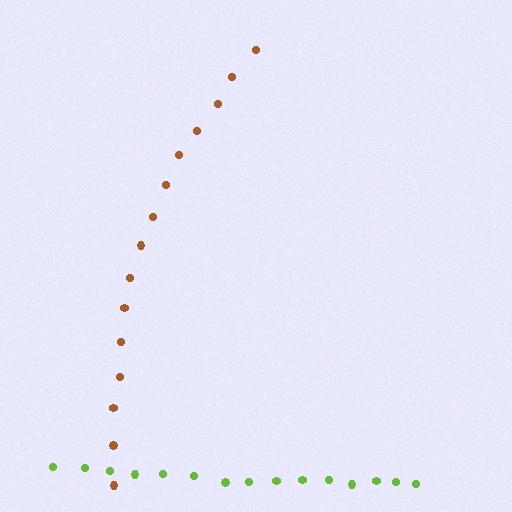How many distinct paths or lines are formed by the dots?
There are 2 distinct paths.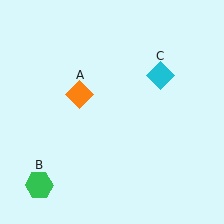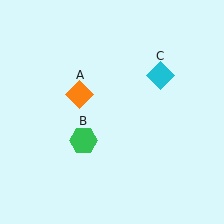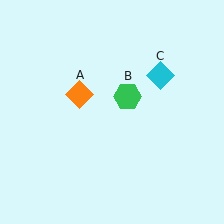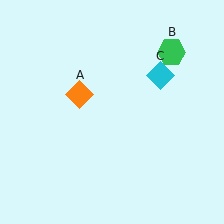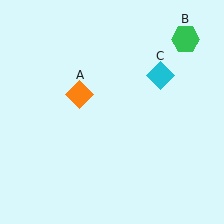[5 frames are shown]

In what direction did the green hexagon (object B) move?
The green hexagon (object B) moved up and to the right.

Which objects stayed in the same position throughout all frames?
Orange diamond (object A) and cyan diamond (object C) remained stationary.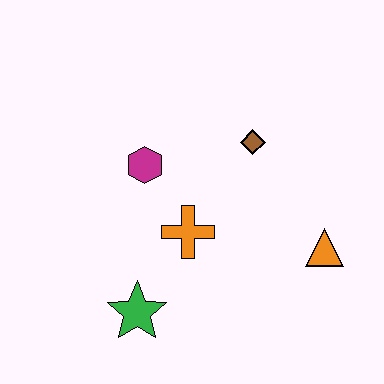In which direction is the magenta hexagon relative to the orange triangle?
The magenta hexagon is to the left of the orange triangle.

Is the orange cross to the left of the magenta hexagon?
No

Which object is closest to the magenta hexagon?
The orange cross is closest to the magenta hexagon.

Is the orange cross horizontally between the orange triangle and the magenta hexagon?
Yes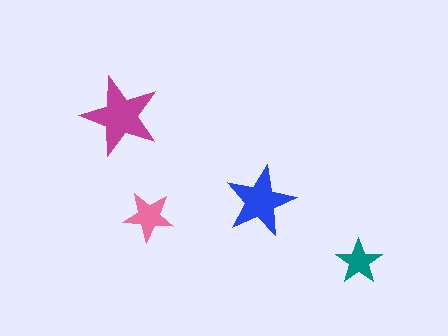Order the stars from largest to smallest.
the magenta one, the blue one, the pink one, the teal one.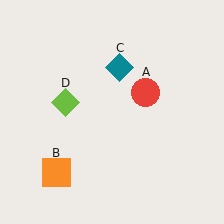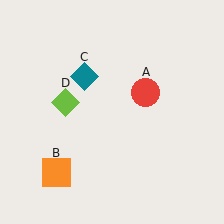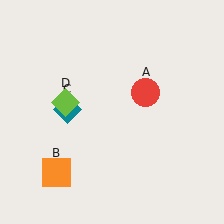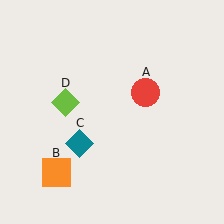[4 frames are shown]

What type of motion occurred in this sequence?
The teal diamond (object C) rotated counterclockwise around the center of the scene.